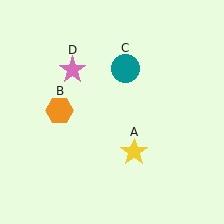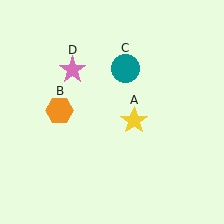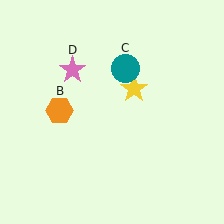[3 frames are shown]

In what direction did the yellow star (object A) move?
The yellow star (object A) moved up.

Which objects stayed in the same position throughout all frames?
Orange hexagon (object B) and teal circle (object C) and pink star (object D) remained stationary.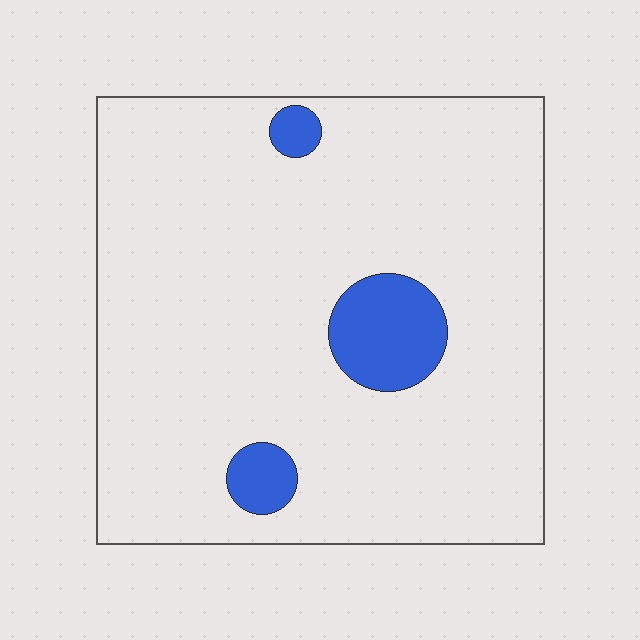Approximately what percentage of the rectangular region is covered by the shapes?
Approximately 10%.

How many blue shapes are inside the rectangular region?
3.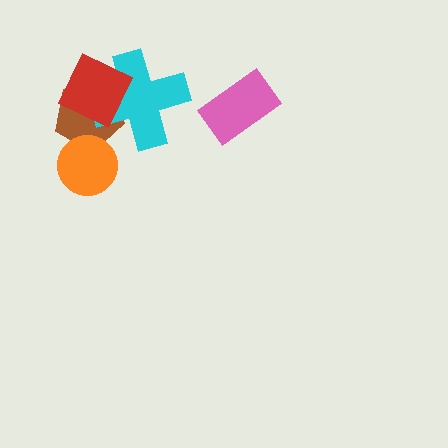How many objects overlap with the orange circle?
1 object overlaps with the orange circle.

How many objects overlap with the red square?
2 objects overlap with the red square.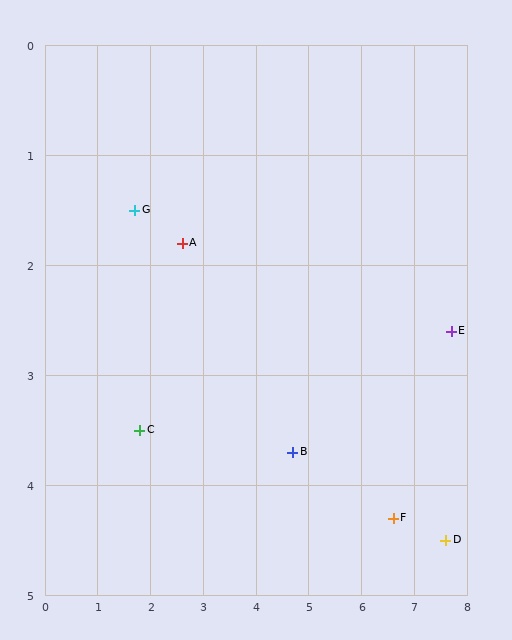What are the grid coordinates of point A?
Point A is at approximately (2.6, 1.8).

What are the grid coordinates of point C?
Point C is at approximately (1.8, 3.5).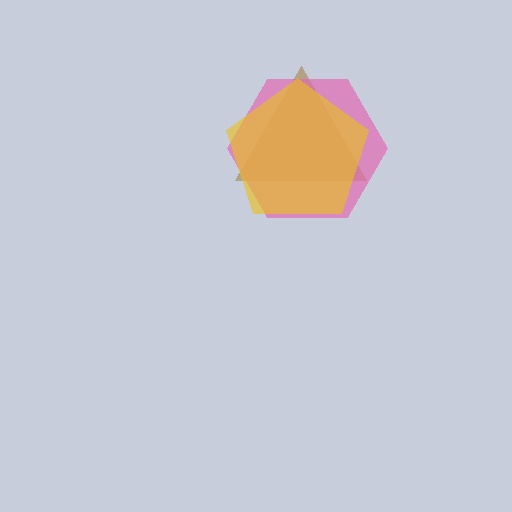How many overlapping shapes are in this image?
There are 3 overlapping shapes in the image.